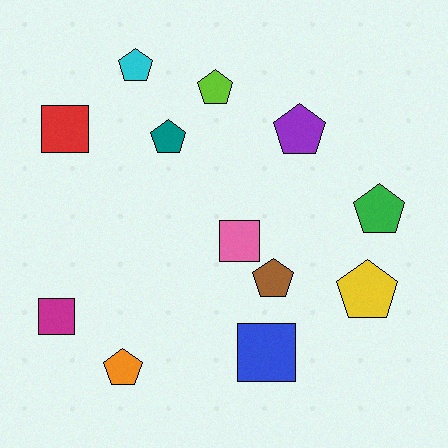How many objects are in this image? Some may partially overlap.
There are 12 objects.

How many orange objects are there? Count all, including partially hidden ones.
There is 1 orange object.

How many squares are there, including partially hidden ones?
There are 4 squares.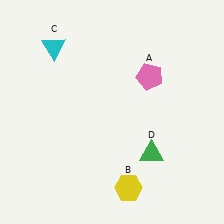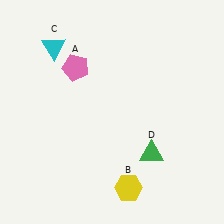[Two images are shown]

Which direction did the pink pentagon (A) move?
The pink pentagon (A) moved left.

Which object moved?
The pink pentagon (A) moved left.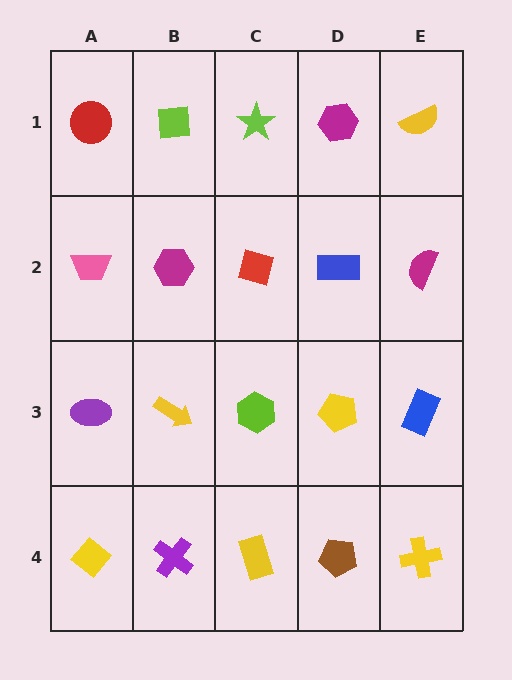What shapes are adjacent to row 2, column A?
A red circle (row 1, column A), a purple ellipse (row 3, column A), a magenta hexagon (row 2, column B).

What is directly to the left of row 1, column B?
A red circle.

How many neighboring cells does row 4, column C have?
3.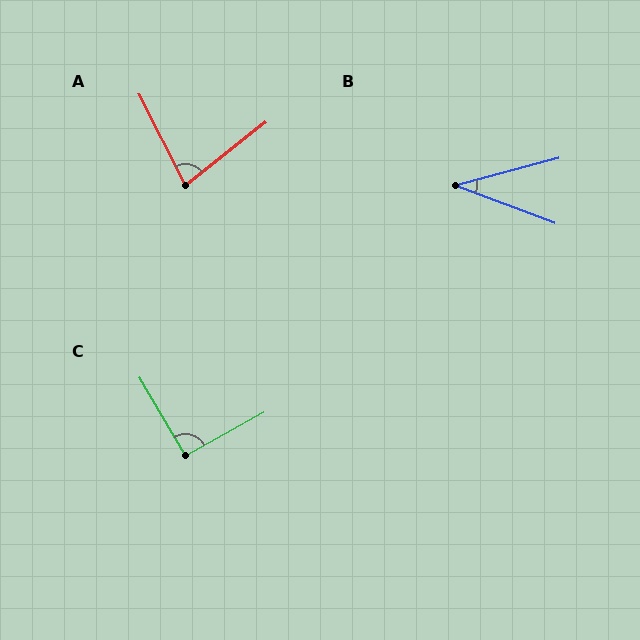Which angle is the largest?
C, at approximately 91 degrees.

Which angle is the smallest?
B, at approximately 35 degrees.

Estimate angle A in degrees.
Approximately 79 degrees.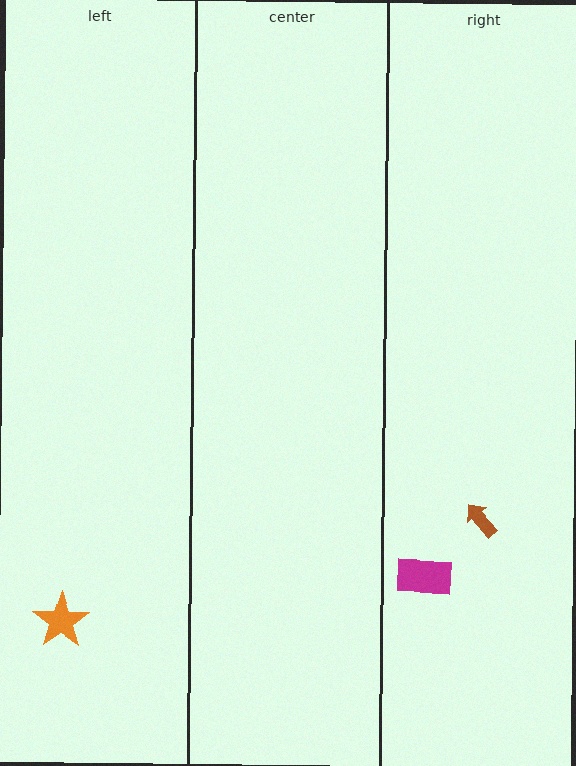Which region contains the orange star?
The left region.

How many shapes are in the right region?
2.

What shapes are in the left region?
The orange star.